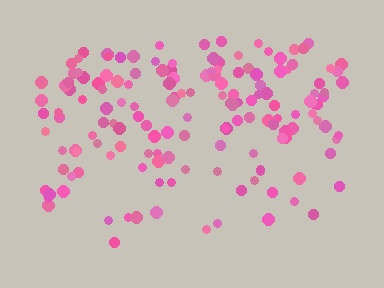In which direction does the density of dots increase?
From bottom to top, with the top side densest.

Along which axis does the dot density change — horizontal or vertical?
Vertical.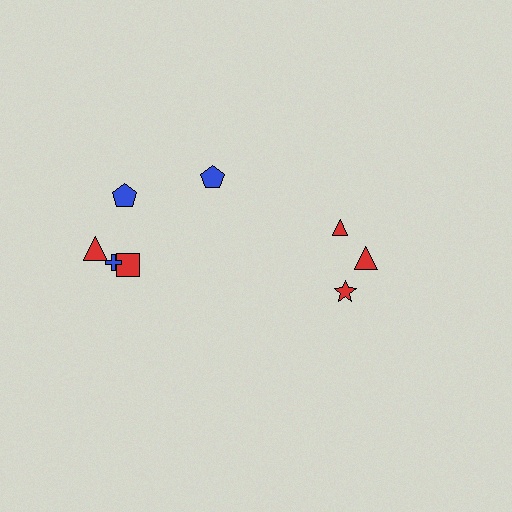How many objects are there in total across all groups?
There are 8 objects.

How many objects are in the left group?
There are 5 objects.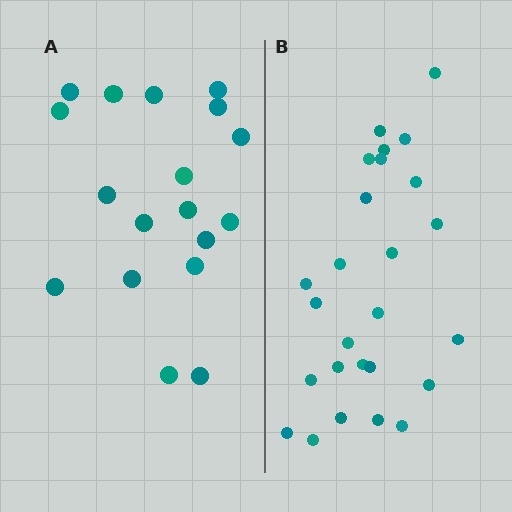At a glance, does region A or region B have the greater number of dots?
Region B (the right region) has more dots.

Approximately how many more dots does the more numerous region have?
Region B has roughly 8 or so more dots than region A.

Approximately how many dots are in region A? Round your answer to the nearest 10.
About 20 dots. (The exact count is 18, which rounds to 20.)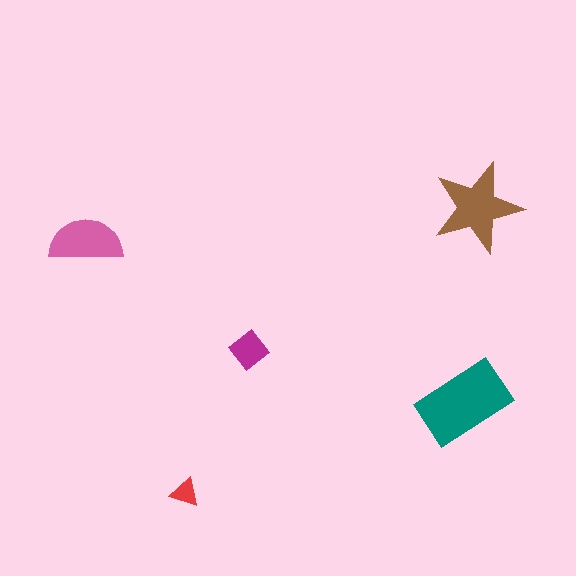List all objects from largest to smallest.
The teal rectangle, the brown star, the pink semicircle, the magenta diamond, the red triangle.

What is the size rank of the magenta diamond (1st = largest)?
4th.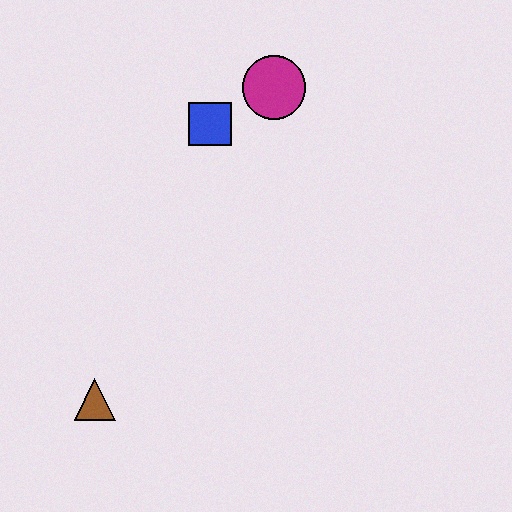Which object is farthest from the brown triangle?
The magenta circle is farthest from the brown triangle.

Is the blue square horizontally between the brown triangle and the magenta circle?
Yes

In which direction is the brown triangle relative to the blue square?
The brown triangle is below the blue square.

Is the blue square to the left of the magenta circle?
Yes